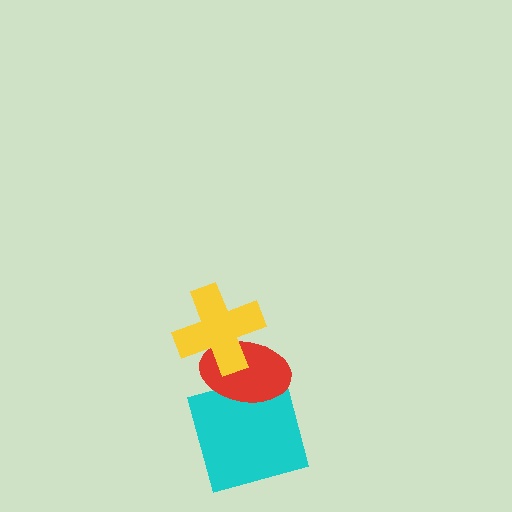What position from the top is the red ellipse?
The red ellipse is 2nd from the top.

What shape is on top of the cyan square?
The red ellipse is on top of the cyan square.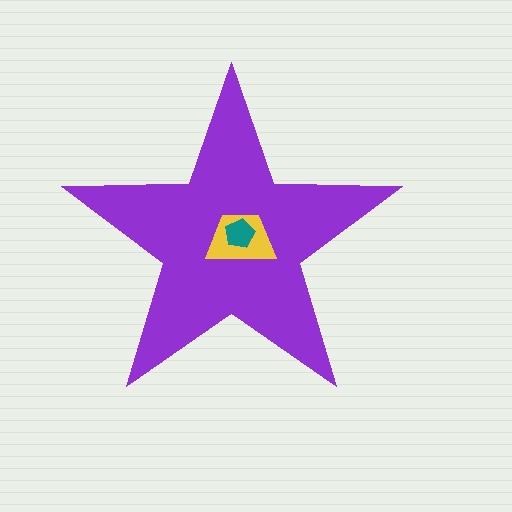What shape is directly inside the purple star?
The yellow trapezoid.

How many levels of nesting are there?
3.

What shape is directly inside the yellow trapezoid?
The teal pentagon.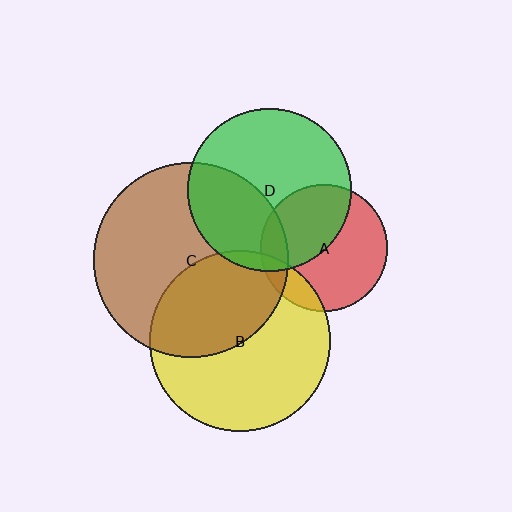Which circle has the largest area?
Circle C (brown).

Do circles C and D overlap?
Yes.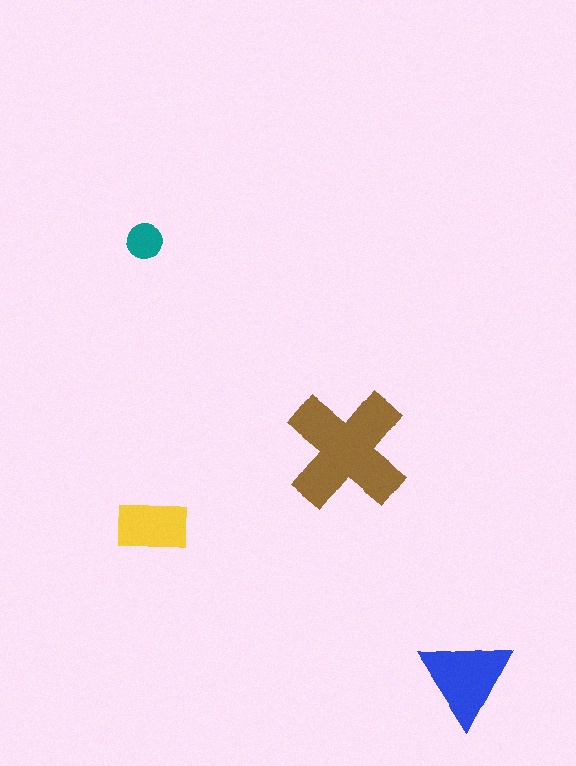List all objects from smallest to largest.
The teal circle, the yellow rectangle, the blue triangle, the brown cross.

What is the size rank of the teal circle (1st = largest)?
4th.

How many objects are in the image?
There are 4 objects in the image.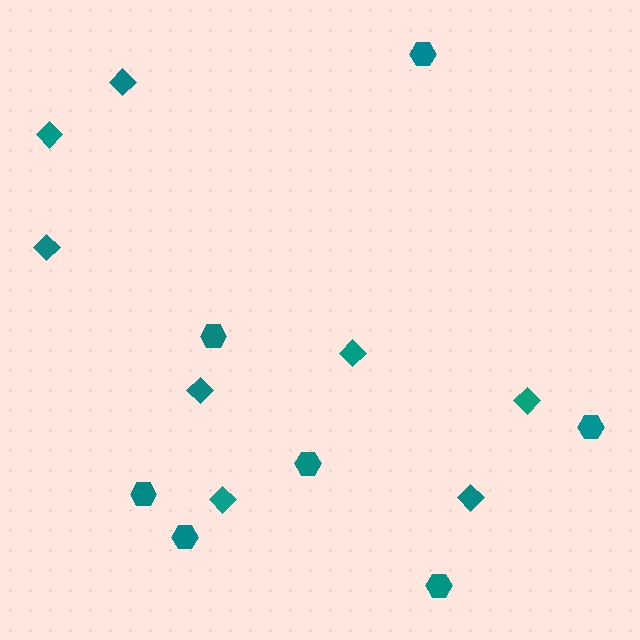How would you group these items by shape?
There are 2 groups: one group of diamonds (8) and one group of hexagons (7).